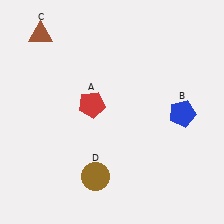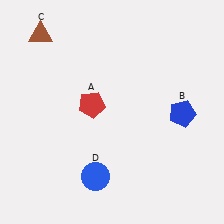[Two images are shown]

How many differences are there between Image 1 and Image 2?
There is 1 difference between the two images.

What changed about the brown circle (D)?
In Image 1, D is brown. In Image 2, it changed to blue.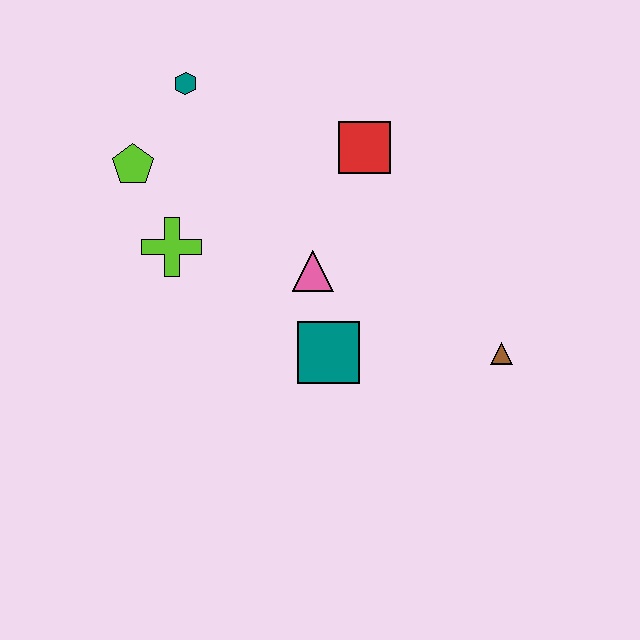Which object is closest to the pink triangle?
The teal square is closest to the pink triangle.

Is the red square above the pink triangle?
Yes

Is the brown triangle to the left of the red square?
No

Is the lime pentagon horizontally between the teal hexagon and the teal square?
No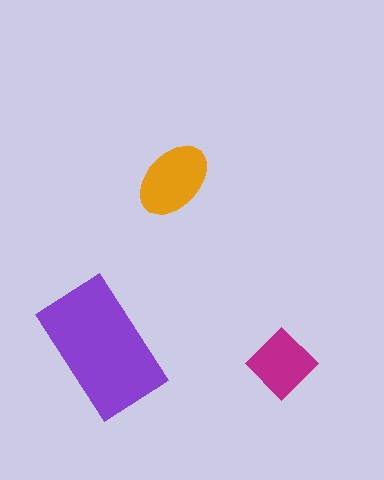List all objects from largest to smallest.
The purple rectangle, the orange ellipse, the magenta diamond.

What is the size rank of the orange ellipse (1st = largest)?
2nd.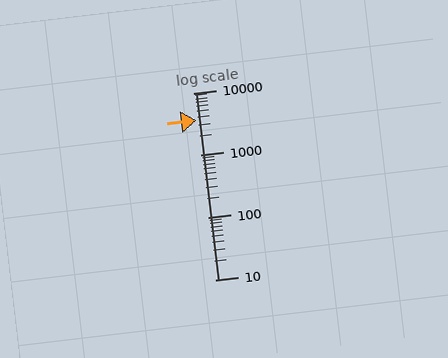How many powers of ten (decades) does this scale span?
The scale spans 3 decades, from 10 to 10000.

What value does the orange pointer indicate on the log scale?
The pointer indicates approximately 3700.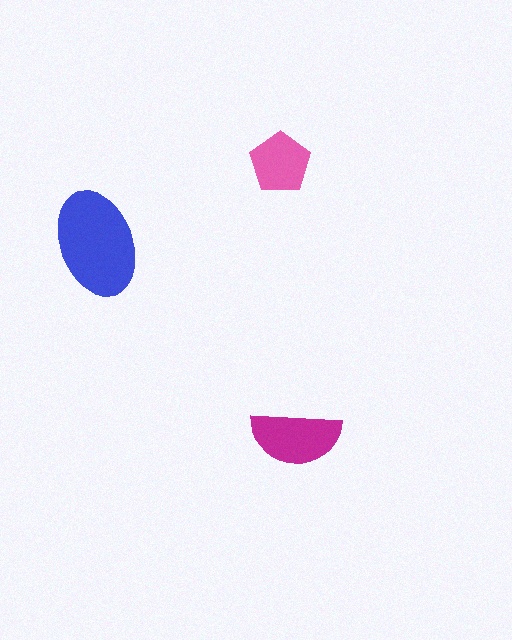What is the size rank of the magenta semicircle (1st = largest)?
2nd.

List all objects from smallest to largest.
The pink pentagon, the magenta semicircle, the blue ellipse.